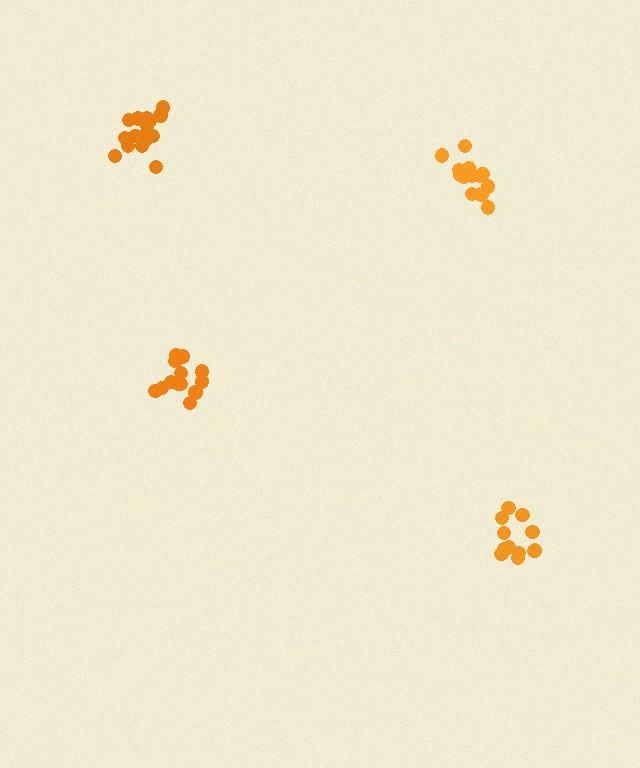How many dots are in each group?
Group 1: 17 dots, Group 2: 12 dots, Group 3: 14 dots, Group 4: 14 dots (57 total).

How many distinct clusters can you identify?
There are 4 distinct clusters.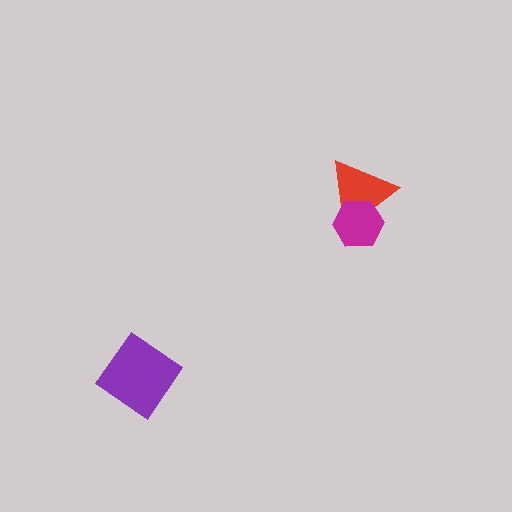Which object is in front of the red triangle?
The magenta hexagon is in front of the red triangle.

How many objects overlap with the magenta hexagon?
1 object overlaps with the magenta hexagon.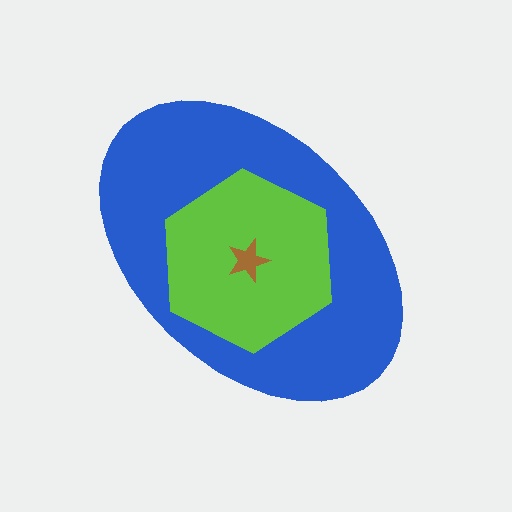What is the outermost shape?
The blue ellipse.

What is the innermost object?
The brown star.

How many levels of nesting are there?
3.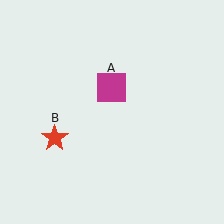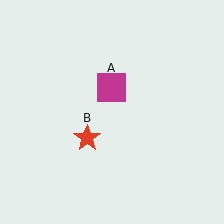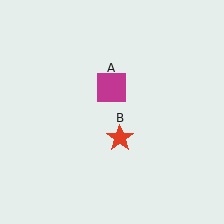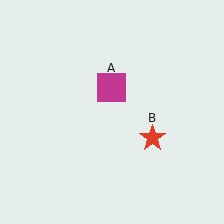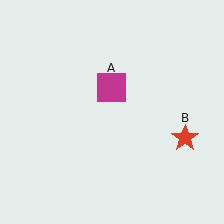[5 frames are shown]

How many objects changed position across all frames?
1 object changed position: red star (object B).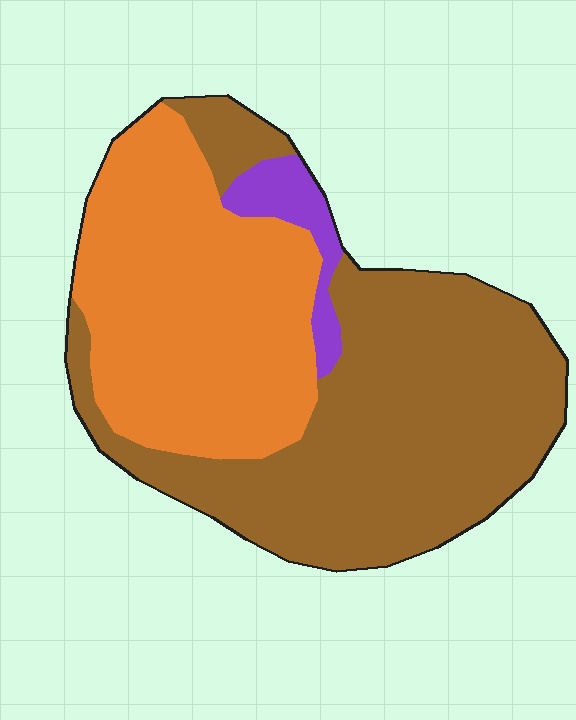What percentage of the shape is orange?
Orange takes up about two fifths (2/5) of the shape.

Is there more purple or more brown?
Brown.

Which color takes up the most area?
Brown, at roughly 55%.